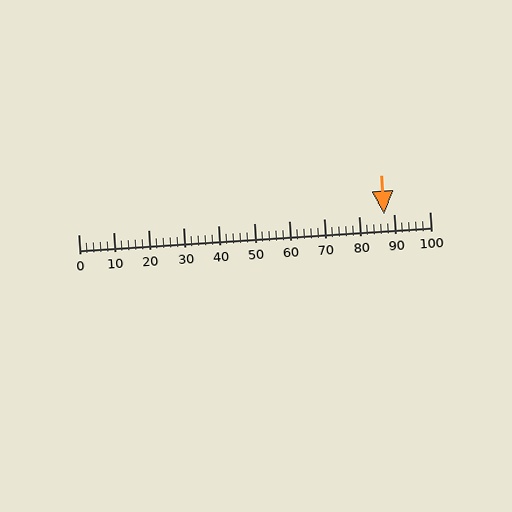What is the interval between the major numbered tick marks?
The major tick marks are spaced 10 units apart.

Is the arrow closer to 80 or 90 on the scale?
The arrow is closer to 90.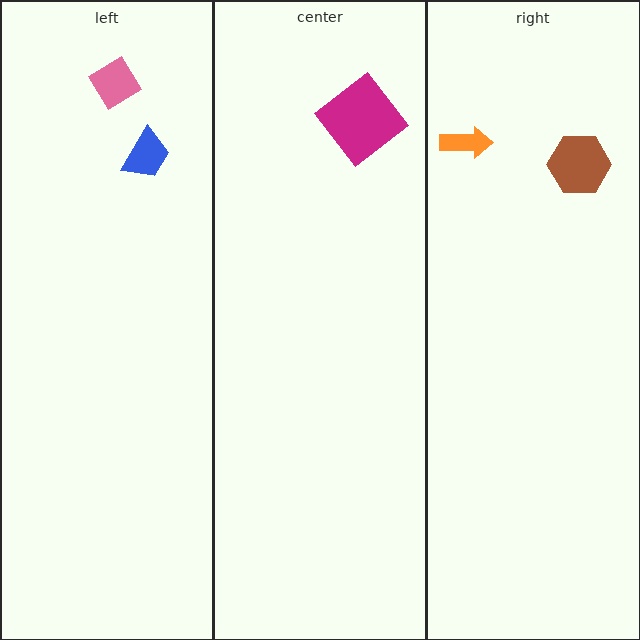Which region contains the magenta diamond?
The center region.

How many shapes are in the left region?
2.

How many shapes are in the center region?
1.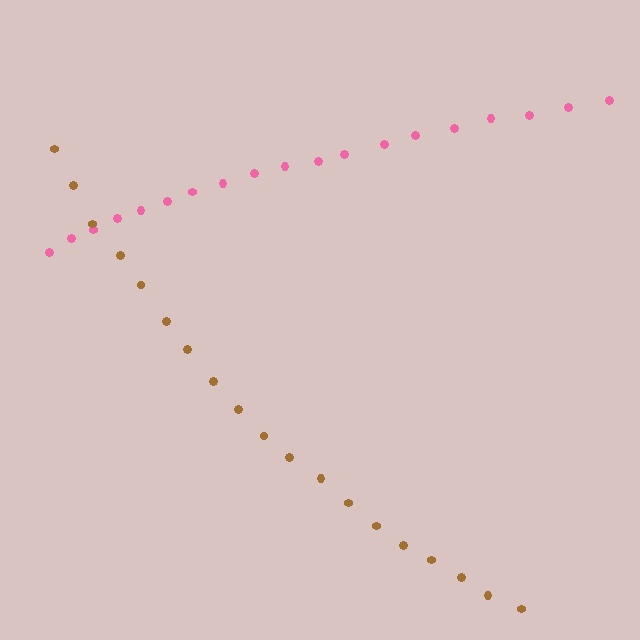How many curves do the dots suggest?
There are 2 distinct paths.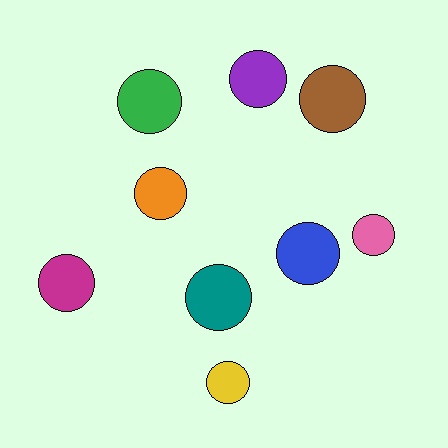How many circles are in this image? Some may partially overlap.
There are 9 circles.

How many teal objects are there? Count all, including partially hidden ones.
There is 1 teal object.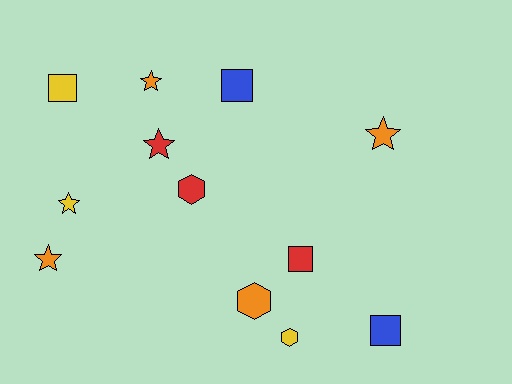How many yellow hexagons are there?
There is 1 yellow hexagon.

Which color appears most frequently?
Orange, with 4 objects.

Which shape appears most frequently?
Star, with 5 objects.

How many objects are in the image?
There are 12 objects.